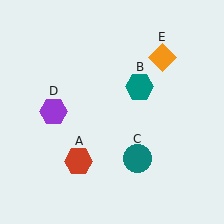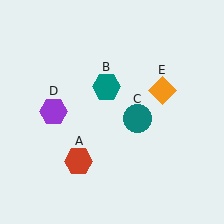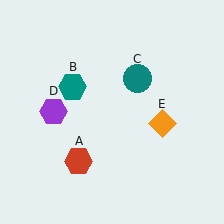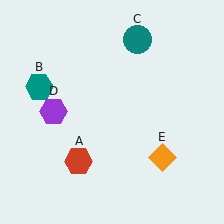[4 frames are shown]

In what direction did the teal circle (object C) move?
The teal circle (object C) moved up.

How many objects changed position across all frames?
3 objects changed position: teal hexagon (object B), teal circle (object C), orange diamond (object E).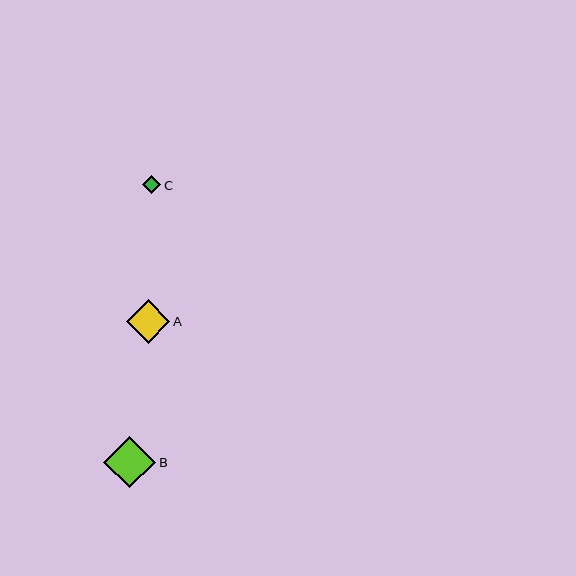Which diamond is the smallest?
Diamond C is the smallest with a size of approximately 18 pixels.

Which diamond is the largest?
Diamond B is the largest with a size of approximately 52 pixels.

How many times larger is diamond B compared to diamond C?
Diamond B is approximately 2.9 times the size of diamond C.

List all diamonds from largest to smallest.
From largest to smallest: B, A, C.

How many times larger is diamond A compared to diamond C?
Diamond A is approximately 2.4 times the size of diamond C.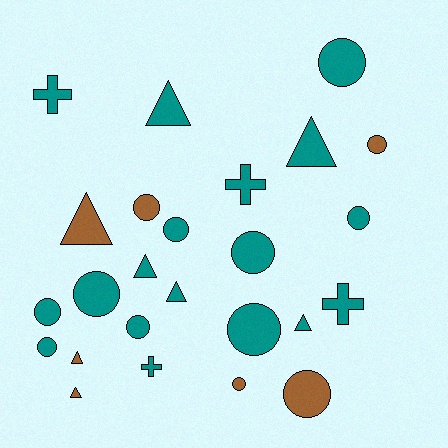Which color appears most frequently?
Teal, with 18 objects.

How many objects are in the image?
There are 25 objects.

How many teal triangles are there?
There are 5 teal triangles.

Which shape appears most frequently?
Circle, with 13 objects.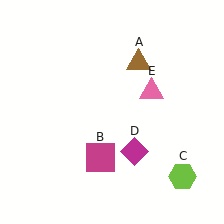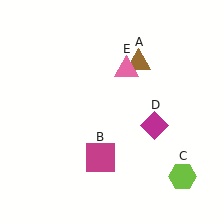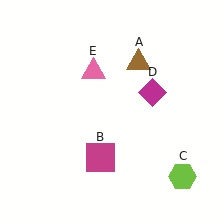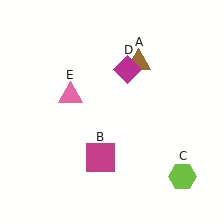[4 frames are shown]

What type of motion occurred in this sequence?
The magenta diamond (object D), pink triangle (object E) rotated counterclockwise around the center of the scene.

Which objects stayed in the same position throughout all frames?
Brown triangle (object A) and magenta square (object B) and lime hexagon (object C) remained stationary.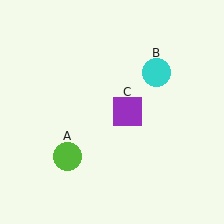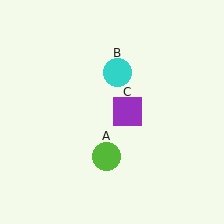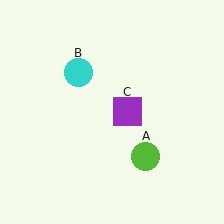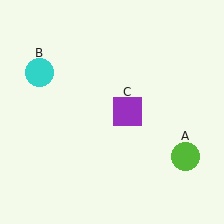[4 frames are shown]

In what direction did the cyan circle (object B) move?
The cyan circle (object B) moved left.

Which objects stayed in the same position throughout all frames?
Purple square (object C) remained stationary.